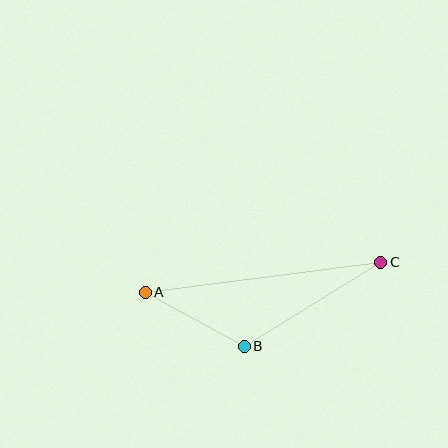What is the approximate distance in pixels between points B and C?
The distance between B and C is approximately 160 pixels.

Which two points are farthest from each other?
Points A and C are farthest from each other.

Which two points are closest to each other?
Points A and B are closest to each other.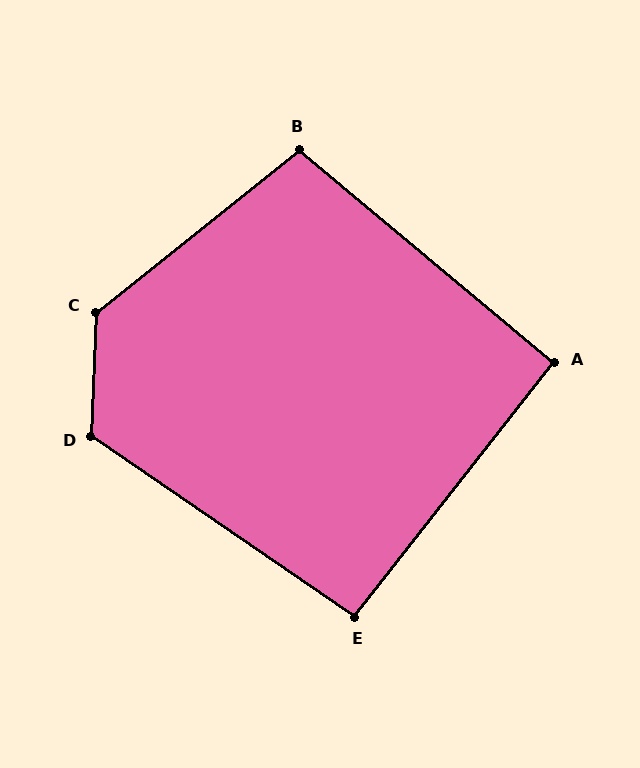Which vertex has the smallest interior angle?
A, at approximately 92 degrees.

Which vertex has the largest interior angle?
C, at approximately 131 degrees.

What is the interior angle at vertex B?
Approximately 101 degrees (obtuse).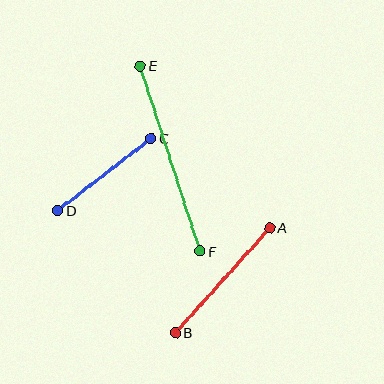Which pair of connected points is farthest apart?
Points E and F are farthest apart.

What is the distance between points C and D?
The distance is approximately 118 pixels.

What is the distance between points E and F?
The distance is approximately 195 pixels.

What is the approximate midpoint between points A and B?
The midpoint is at approximately (223, 280) pixels.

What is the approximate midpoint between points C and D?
The midpoint is at approximately (104, 175) pixels.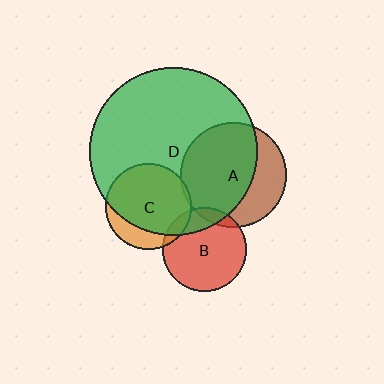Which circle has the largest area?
Circle D (green).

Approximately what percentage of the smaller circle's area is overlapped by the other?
Approximately 65%.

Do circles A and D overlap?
Yes.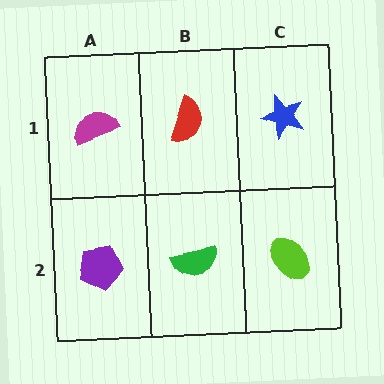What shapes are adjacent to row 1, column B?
A green semicircle (row 2, column B), a magenta semicircle (row 1, column A), a blue star (row 1, column C).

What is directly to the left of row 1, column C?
A red semicircle.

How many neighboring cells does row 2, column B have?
3.